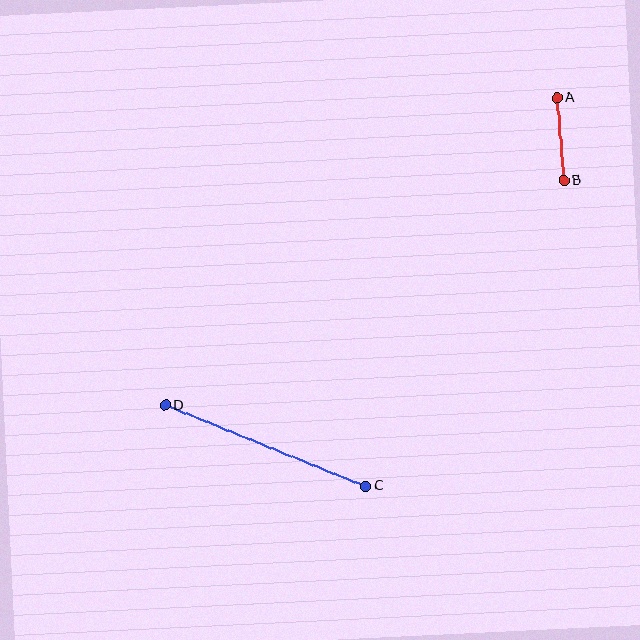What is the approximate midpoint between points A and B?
The midpoint is at approximately (561, 139) pixels.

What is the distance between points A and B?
The distance is approximately 83 pixels.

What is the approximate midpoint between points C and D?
The midpoint is at approximately (266, 446) pixels.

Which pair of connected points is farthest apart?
Points C and D are farthest apart.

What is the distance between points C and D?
The distance is approximately 216 pixels.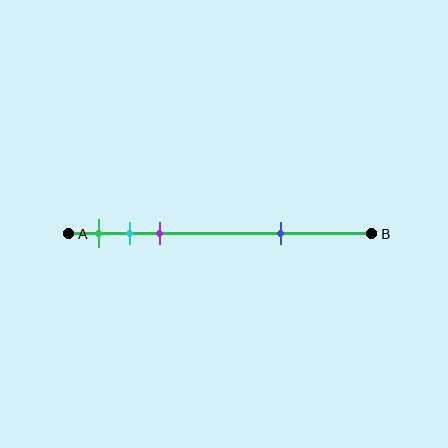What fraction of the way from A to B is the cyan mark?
The cyan mark is approximately 20% (0.2) of the way from A to B.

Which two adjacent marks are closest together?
The cyan and purple marks are the closest adjacent pair.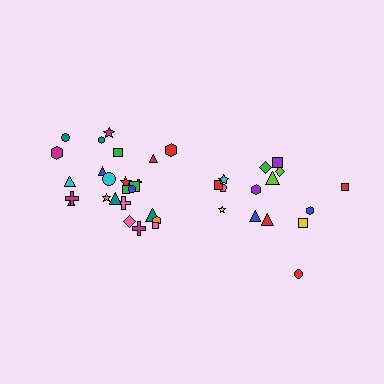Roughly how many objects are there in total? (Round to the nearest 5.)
Roughly 40 objects in total.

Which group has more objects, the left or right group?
The left group.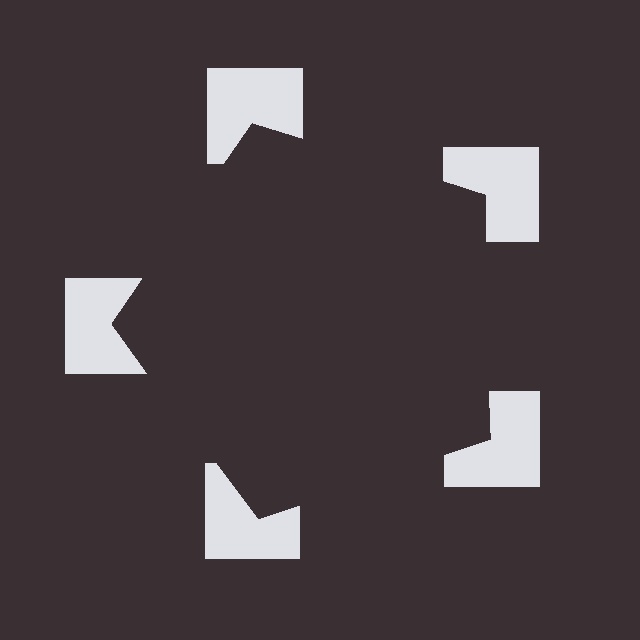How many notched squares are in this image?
There are 5 — one at each vertex of the illusory pentagon.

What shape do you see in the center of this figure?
An illusory pentagon — its edges are inferred from the aligned wedge cuts in the notched squares, not physically drawn.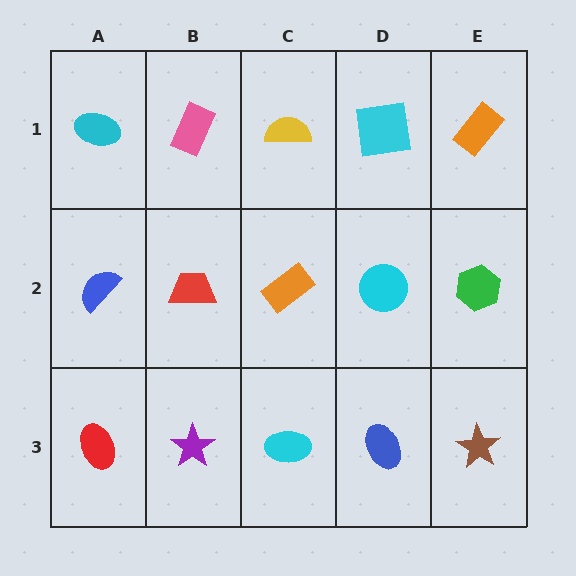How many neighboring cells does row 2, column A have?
3.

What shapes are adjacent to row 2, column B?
A pink rectangle (row 1, column B), a purple star (row 3, column B), a blue semicircle (row 2, column A), an orange rectangle (row 2, column C).